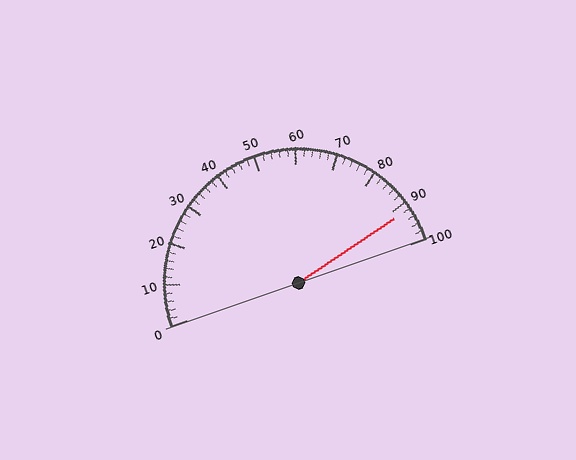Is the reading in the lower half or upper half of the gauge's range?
The reading is in the upper half of the range (0 to 100).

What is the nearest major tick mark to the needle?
The nearest major tick mark is 90.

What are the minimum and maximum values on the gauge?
The gauge ranges from 0 to 100.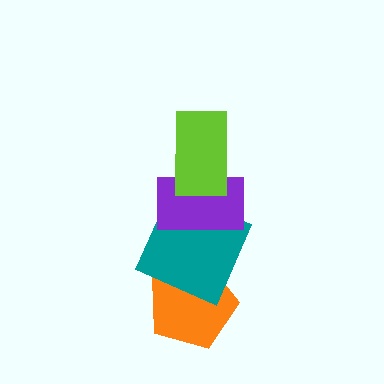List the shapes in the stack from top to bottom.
From top to bottom: the lime rectangle, the purple rectangle, the teal square, the orange pentagon.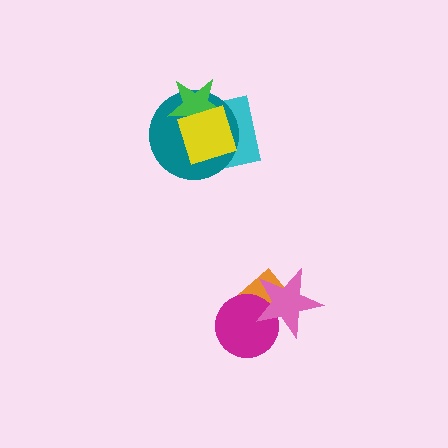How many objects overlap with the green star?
3 objects overlap with the green star.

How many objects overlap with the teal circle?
3 objects overlap with the teal circle.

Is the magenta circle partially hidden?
Yes, it is partially covered by another shape.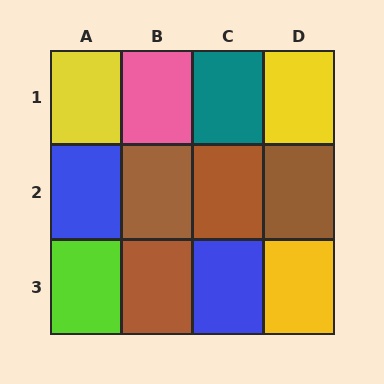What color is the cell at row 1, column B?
Pink.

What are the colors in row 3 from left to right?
Lime, brown, blue, yellow.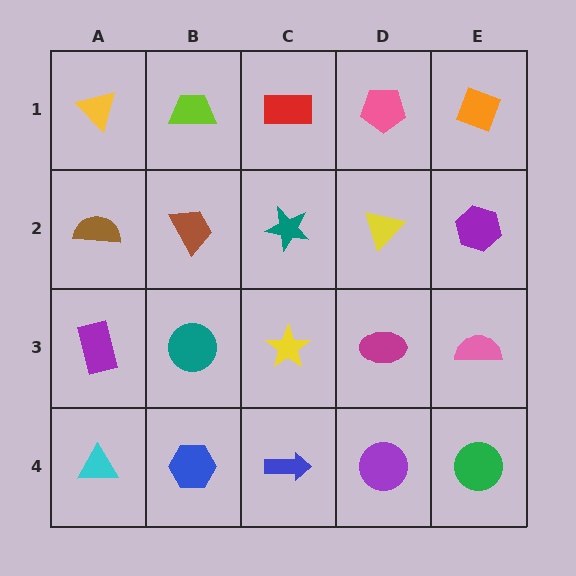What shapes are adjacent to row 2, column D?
A pink pentagon (row 1, column D), a magenta ellipse (row 3, column D), a teal star (row 2, column C), a purple hexagon (row 2, column E).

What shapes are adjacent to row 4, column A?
A purple rectangle (row 3, column A), a blue hexagon (row 4, column B).